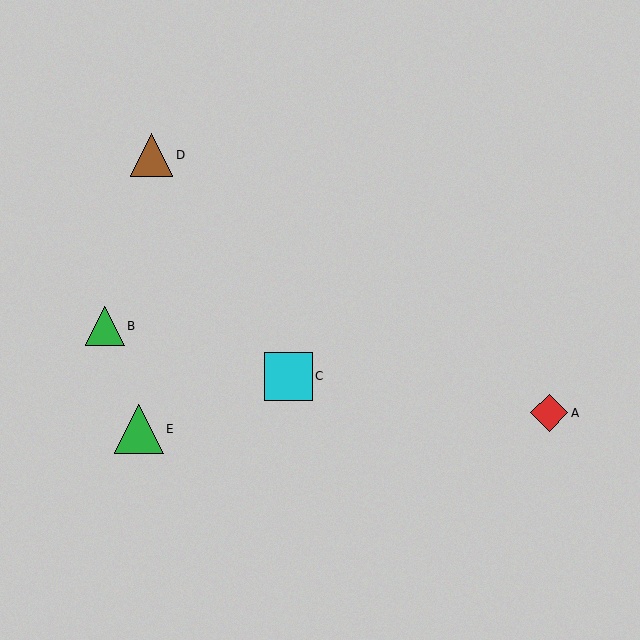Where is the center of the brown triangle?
The center of the brown triangle is at (151, 155).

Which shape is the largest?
The cyan square (labeled C) is the largest.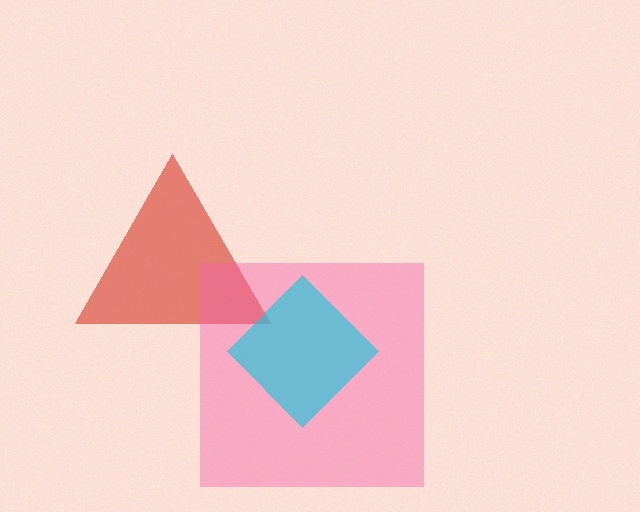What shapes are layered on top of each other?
The layered shapes are: a red triangle, a pink square, a cyan diamond.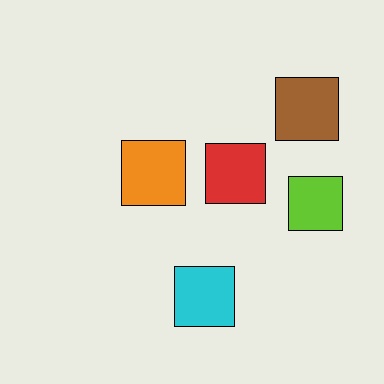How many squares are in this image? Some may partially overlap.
There are 5 squares.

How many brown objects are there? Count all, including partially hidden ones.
There is 1 brown object.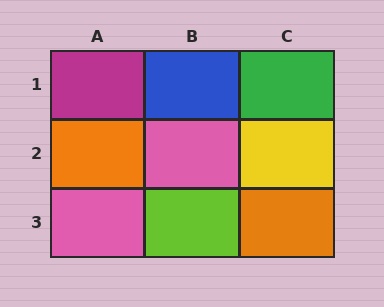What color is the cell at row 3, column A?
Pink.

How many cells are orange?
2 cells are orange.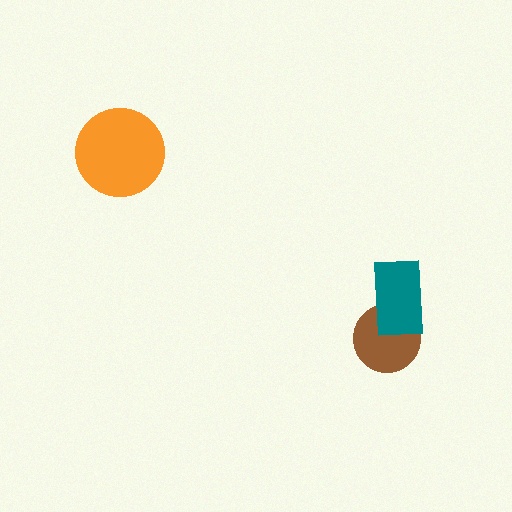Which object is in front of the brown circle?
The teal rectangle is in front of the brown circle.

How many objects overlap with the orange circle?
0 objects overlap with the orange circle.